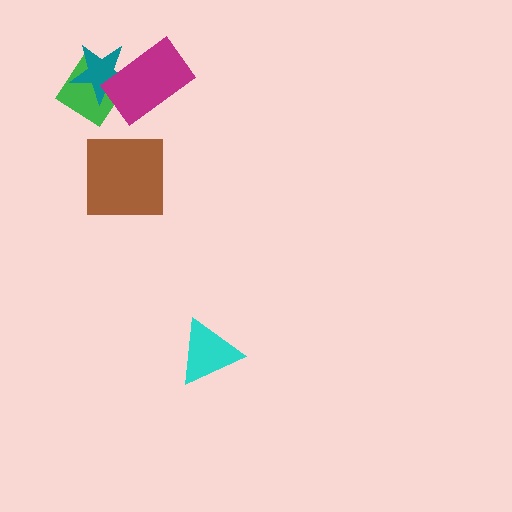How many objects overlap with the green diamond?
2 objects overlap with the green diamond.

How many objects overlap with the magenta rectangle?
2 objects overlap with the magenta rectangle.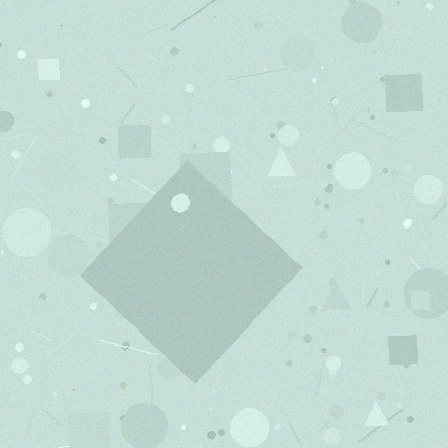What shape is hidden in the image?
A diamond is hidden in the image.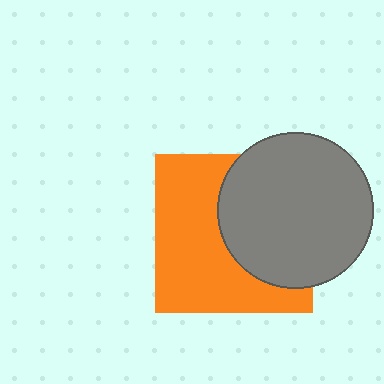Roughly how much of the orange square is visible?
About half of it is visible (roughly 55%).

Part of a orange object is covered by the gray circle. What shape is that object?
It is a square.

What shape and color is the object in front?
The object in front is a gray circle.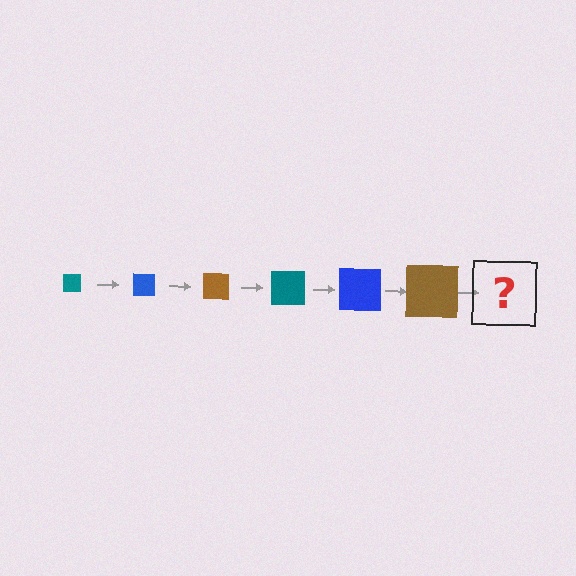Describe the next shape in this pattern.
It should be a teal square, larger than the previous one.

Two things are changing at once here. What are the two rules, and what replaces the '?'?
The two rules are that the square grows larger each step and the color cycles through teal, blue, and brown. The '?' should be a teal square, larger than the previous one.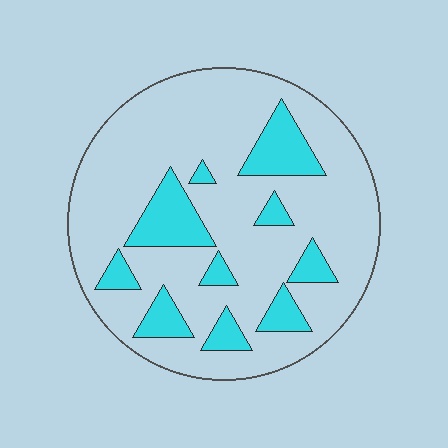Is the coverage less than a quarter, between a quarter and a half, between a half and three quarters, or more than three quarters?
Less than a quarter.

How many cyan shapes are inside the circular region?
10.